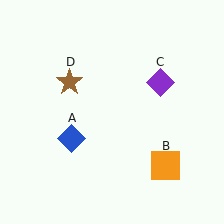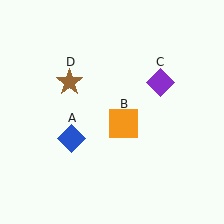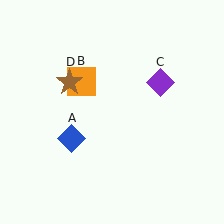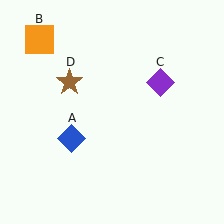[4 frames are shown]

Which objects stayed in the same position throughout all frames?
Blue diamond (object A) and purple diamond (object C) and brown star (object D) remained stationary.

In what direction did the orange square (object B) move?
The orange square (object B) moved up and to the left.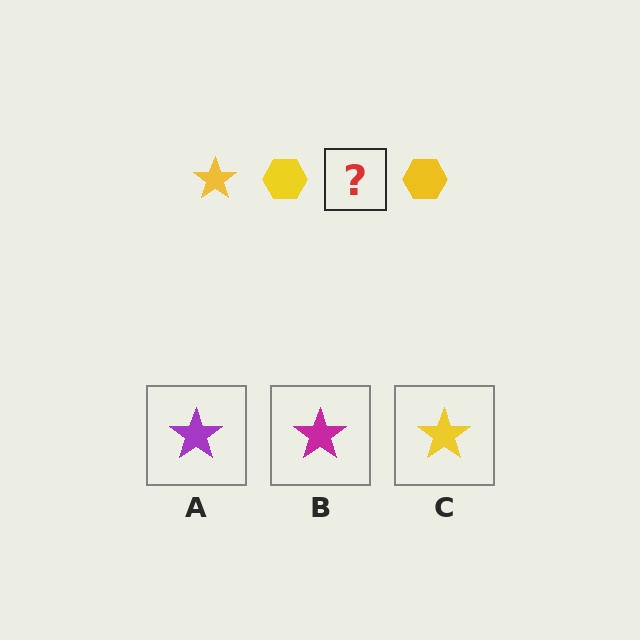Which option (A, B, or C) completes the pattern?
C.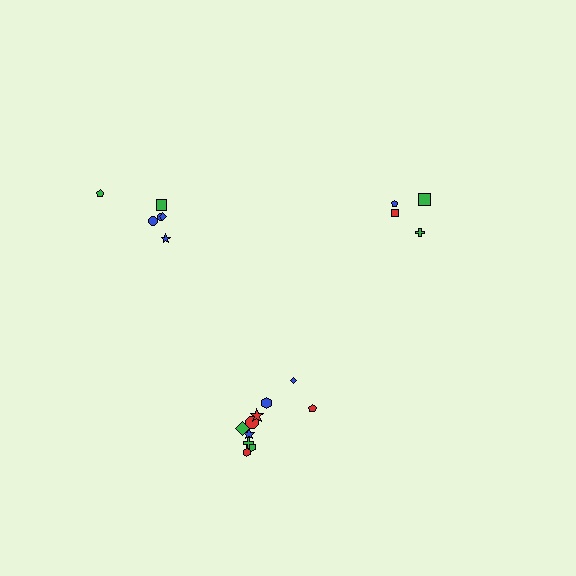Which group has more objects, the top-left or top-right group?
The top-left group.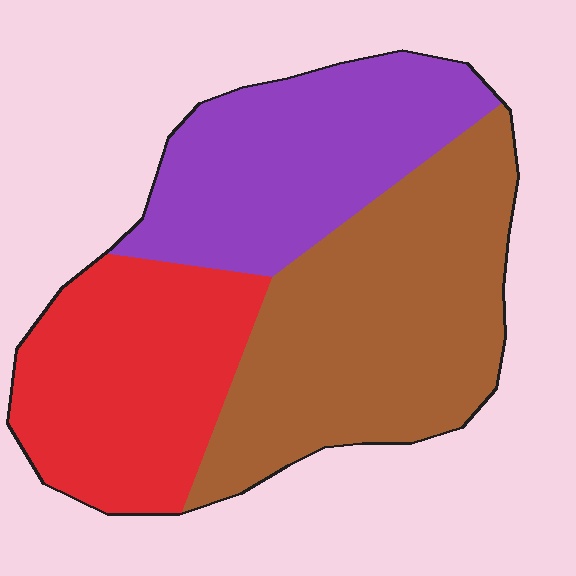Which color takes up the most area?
Brown, at roughly 40%.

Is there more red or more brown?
Brown.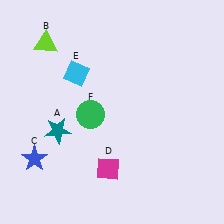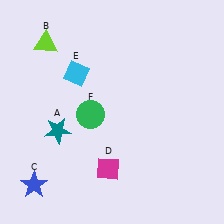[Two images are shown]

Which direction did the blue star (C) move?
The blue star (C) moved down.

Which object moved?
The blue star (C) moved down.